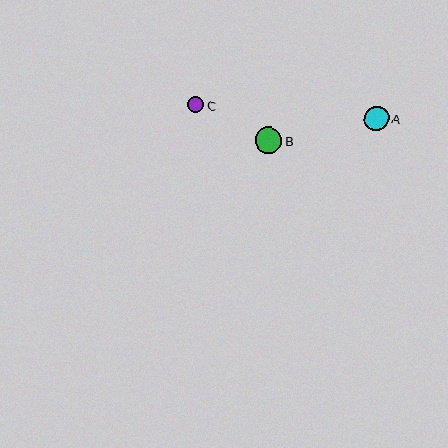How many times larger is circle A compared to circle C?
Circle A is approximately 1.5 times the size of circle C.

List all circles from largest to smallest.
From largest to smallest: B, A, C.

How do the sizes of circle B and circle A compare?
Circle B and circle A are approximately the same size.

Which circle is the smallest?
Circle C is the smallest with a size of approximately 16 pixels.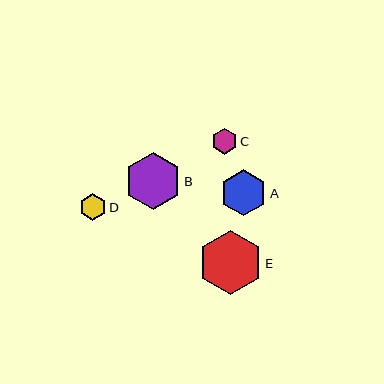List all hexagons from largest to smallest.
From largest to smallest: E, B, A, D, C.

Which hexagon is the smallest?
Hexagon C is the smallest with a size of approximately 26 pixels.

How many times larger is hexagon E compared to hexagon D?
Hexagon E is approximately 2.4 times the size of hexagon D.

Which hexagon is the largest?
Hexagon E is the largest with a size of approximately 65 pixels.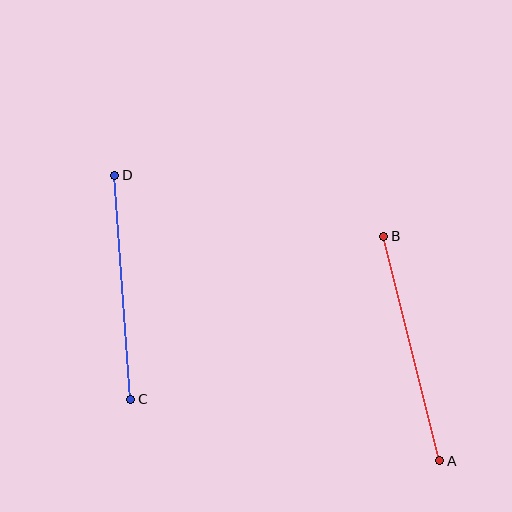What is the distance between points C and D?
The distance is approximately 225 pixels.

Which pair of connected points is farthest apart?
Points A and B are farthest apart.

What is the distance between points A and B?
The distance is approximately 231 pixels.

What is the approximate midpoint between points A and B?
The midpoint is at approximately (412, 348) pixels.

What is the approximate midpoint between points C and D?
The midpoint is at approximately (123, 287) pixels.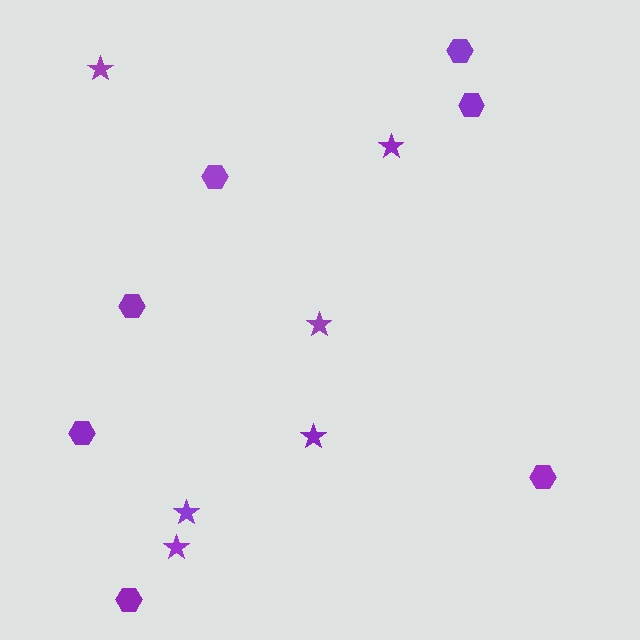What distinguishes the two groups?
There are 2 groups: one group of stars (6) and one group of hexagons (7).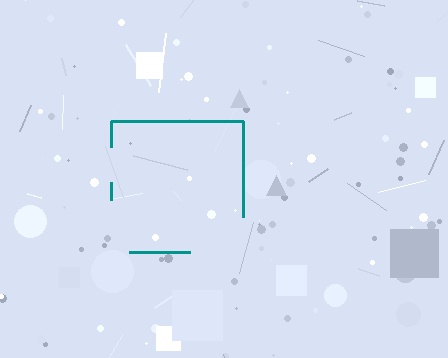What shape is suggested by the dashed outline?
The dashed outline suggests a square.